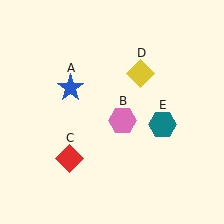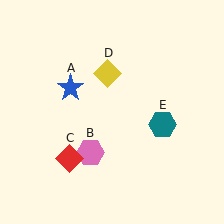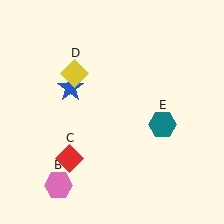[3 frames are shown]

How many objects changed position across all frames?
2 objects changed position: pink hexagon (object B), yellow diamond (object D).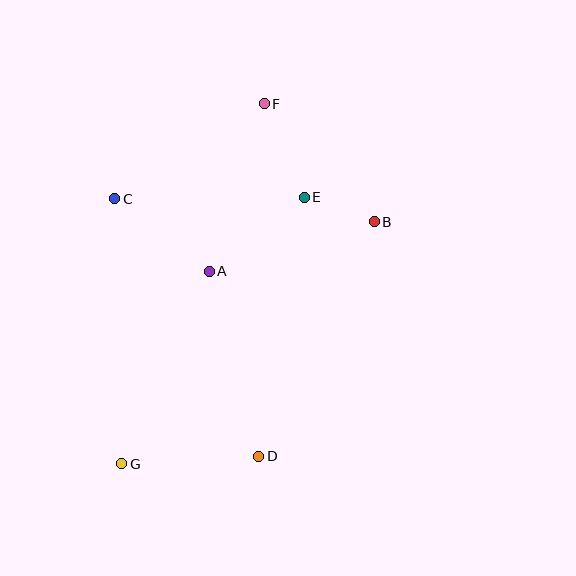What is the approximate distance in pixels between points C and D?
The distance between C and D is approximately 295 pixels.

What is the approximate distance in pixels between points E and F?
The distance between E and F is approximately 101 pixels.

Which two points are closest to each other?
Points B and E are closest to each other.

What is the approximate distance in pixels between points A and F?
The distance between A and F is approximately 176 pixels.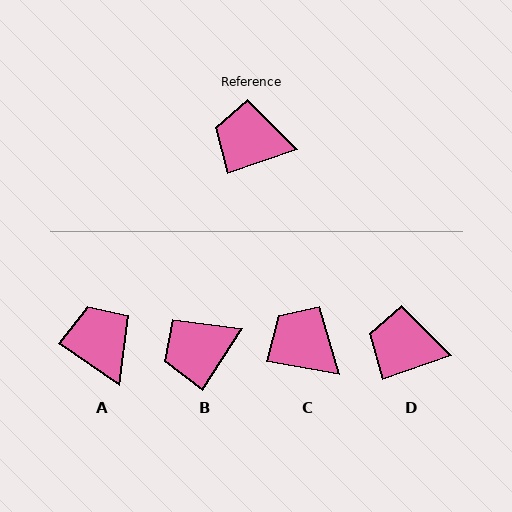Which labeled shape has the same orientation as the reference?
D.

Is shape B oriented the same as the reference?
No, it is off by about 38 degrees.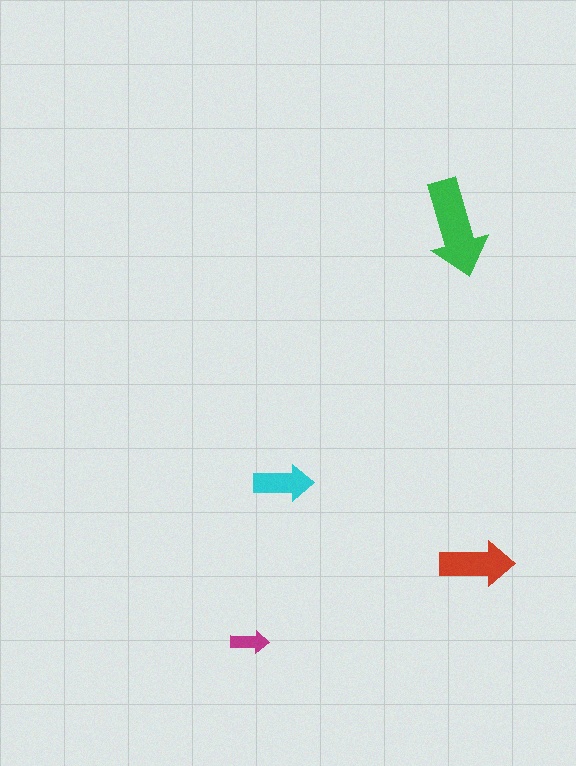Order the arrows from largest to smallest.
the green one, the red one, the cyan one, the magenta one.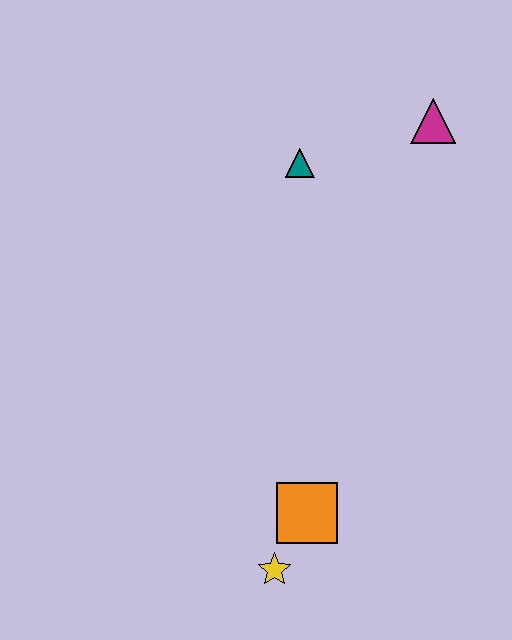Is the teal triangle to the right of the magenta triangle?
No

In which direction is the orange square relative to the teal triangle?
The orange square is below the teal triangle.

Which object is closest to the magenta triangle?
The teal triangle is closest to the magenta triangle.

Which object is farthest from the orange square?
The magenta triangle is farthest from the orange square.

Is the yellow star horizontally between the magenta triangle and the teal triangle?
No